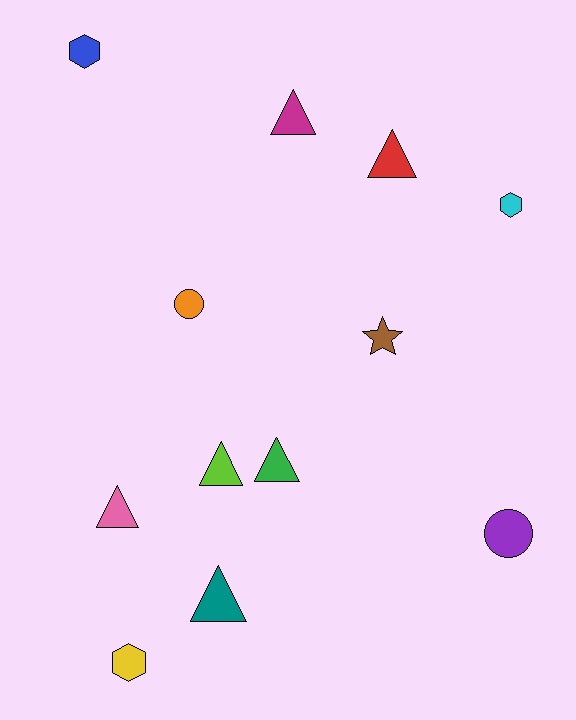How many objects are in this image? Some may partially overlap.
There are 12 objects.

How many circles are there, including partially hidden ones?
There are 2 circles.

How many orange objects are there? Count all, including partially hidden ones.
There is 1 orange object.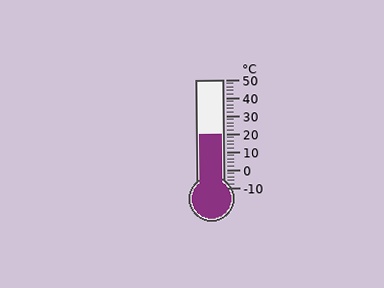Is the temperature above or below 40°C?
The temperature is below 40°C.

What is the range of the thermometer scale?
The thermometer scale ranges from -10°C to 50°C.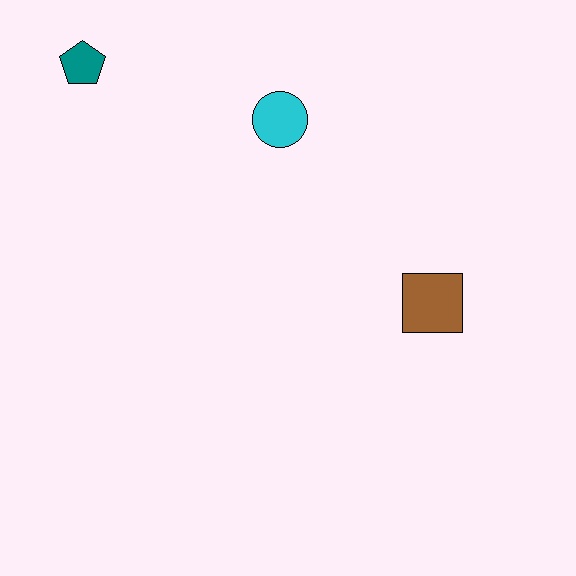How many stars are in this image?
There are no stars.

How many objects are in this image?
There are 3 objects.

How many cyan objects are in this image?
There is 1 cyan object.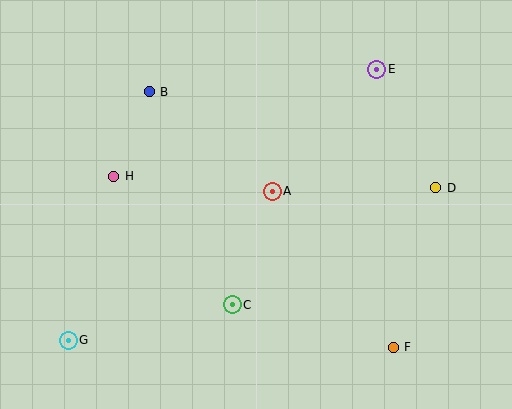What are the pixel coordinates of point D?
Point D is at (436, 188).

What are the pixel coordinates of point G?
Point G is at (68, 340).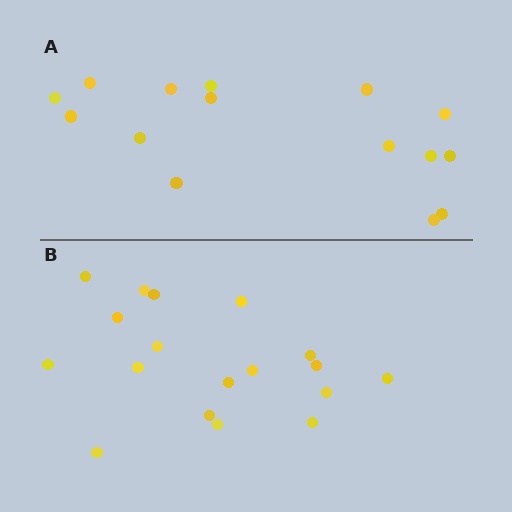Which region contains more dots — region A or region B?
Region B (the bottom region) has more dots.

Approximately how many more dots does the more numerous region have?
Region B has just a few more — roughly 2 or 3 more dots than region A.